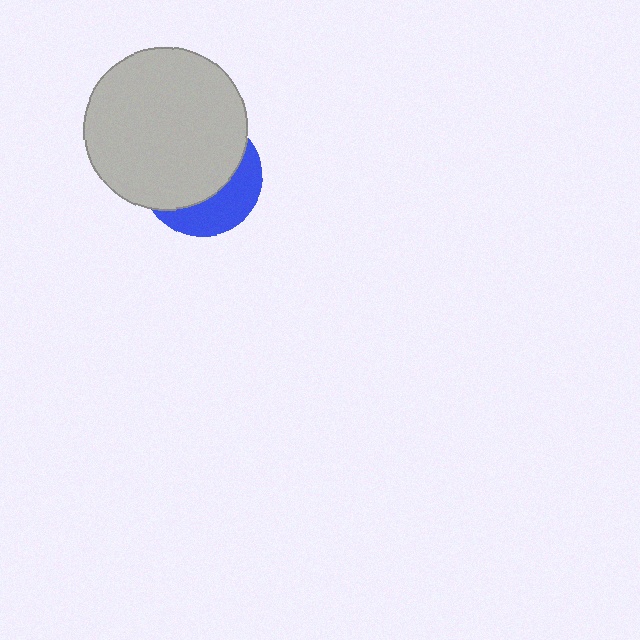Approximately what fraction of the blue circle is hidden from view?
Roughly 65% of the blue circle is hidden behind the light gray circle.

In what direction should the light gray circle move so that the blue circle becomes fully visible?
The light gray circle should move toward the upper-left. That is the shortest direction to clear the overlap and leave the blue circle fully visible.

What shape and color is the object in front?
The object in front is a light gray circle.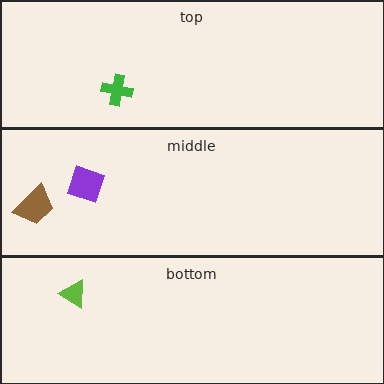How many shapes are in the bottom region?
1.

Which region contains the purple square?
The middle region.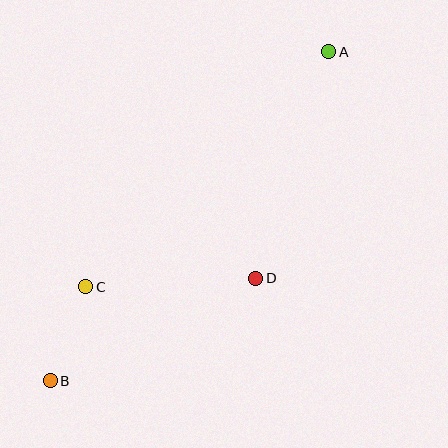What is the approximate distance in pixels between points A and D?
The distance between A and D is approximately 238 pixels.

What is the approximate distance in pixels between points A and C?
The distance between A and C is approximately 338 pixels.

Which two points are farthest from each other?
Points A and B are farthest from each other.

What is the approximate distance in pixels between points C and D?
The distance between C and D is approximately 170 pixels.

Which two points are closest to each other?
Points B and C are closest to each other.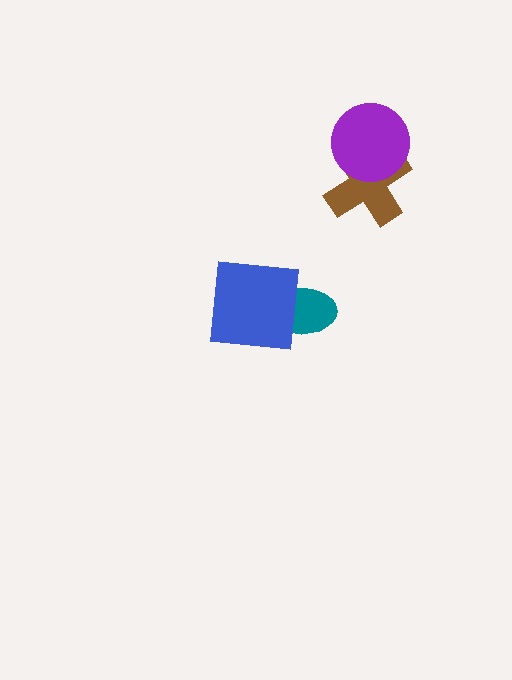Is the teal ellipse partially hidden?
Yes, it is partially covered by another shape.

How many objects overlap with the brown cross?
1 object overlaps with the brown cross.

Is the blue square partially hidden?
No, no other shape covers it.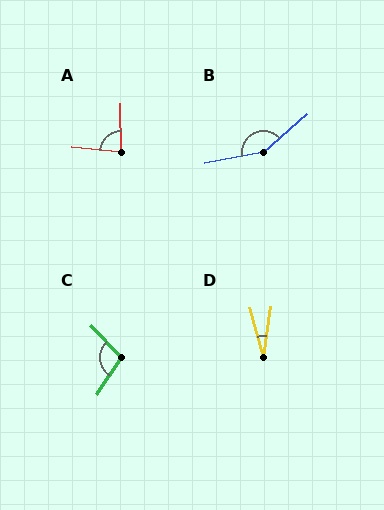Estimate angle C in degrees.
Approximately 104 degrees.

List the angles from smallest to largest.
D (23°), A (84°), C (104°), B (150°).